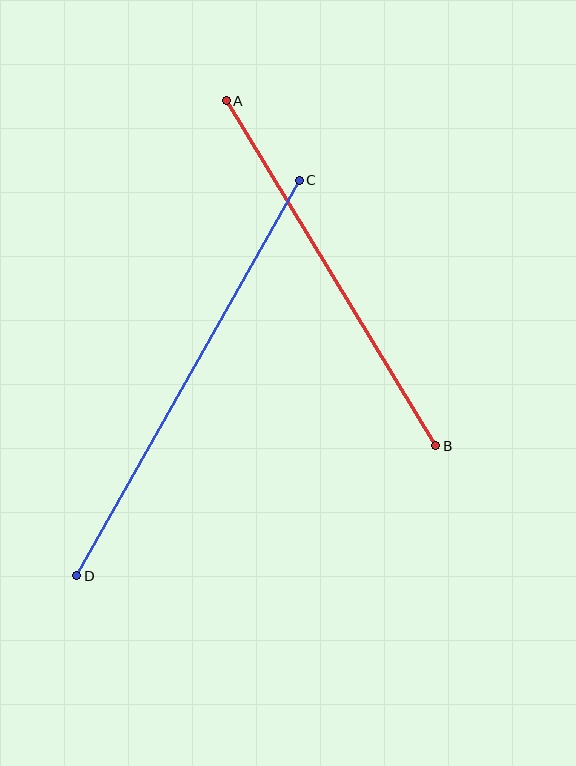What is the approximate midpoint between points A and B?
The midpoint is at approximately (331, 273) pixels.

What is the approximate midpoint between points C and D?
The midpoint is at approximately (188, 378) pixels.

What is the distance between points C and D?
The distance is approximately 453 pixels.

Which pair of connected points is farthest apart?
Points C and D are farthest apart.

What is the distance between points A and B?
The distance is approximately 403 pixels.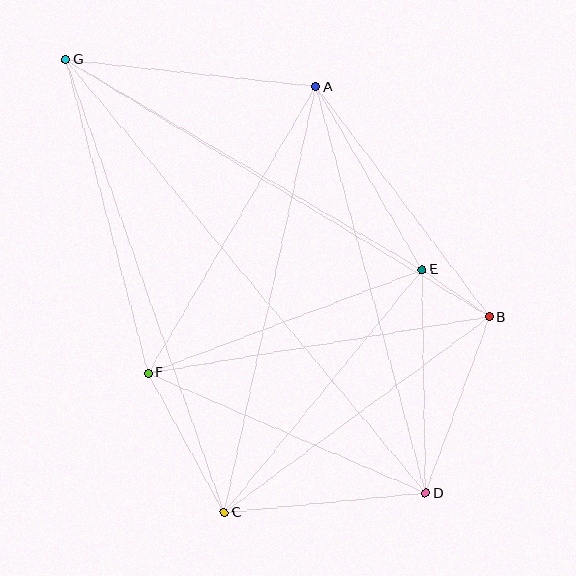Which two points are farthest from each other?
Points D and G are farthest from each other.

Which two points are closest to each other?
Points B and E are closest to each other.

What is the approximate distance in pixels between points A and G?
The distance between A and G is approximately 252 pixels.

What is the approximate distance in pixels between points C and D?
The distance between C and D is approximately 202 pixels.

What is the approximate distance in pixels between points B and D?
The distance between B and D is approximately 187 pixels.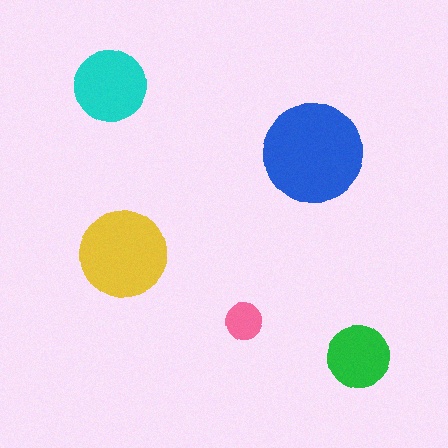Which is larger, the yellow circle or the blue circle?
The blue one.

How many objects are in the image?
There are 5 objects in the image.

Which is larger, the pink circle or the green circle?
The green one.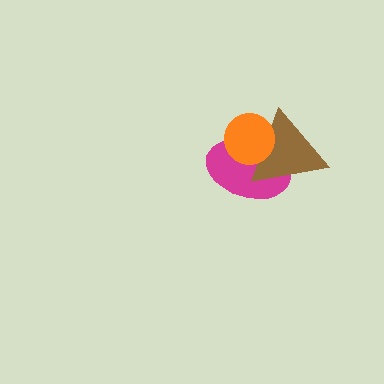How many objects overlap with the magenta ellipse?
2 objects overlap with the magenta ellipse.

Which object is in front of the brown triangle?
The orange circle is in front of the brown triangle.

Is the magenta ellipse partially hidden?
Yes, it is partially covered by another shape.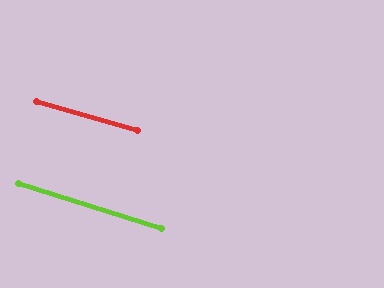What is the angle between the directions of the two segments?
Approximately 2 degrees.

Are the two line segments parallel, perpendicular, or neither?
Parallel — their directions differ by only 1.8°.